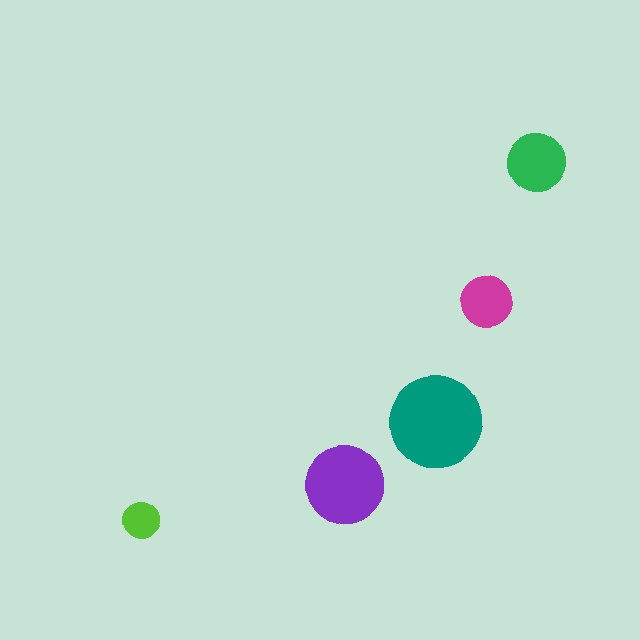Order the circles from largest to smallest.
the teal one, the purple one, the green one, the magenta one, the lime one.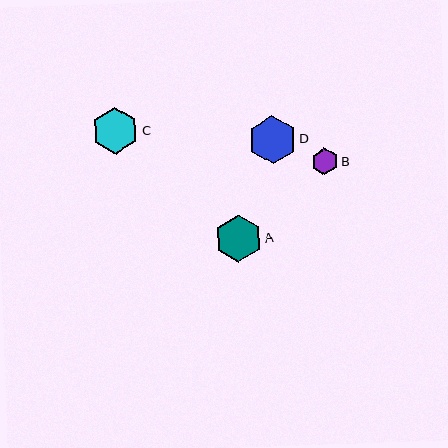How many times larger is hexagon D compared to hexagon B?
Hexagon D is approximately 1.8 times the size of hexagon B.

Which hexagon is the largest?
Hexagon D is the largest with a size of approximately 48 pixels.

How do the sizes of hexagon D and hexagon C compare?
Hexagon D and hexagon C are approximately the same size.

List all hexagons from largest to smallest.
From largest to smallest: D, A, C, B.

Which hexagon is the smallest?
Hexagon B is the smallest with a size of approximately 27 pixels.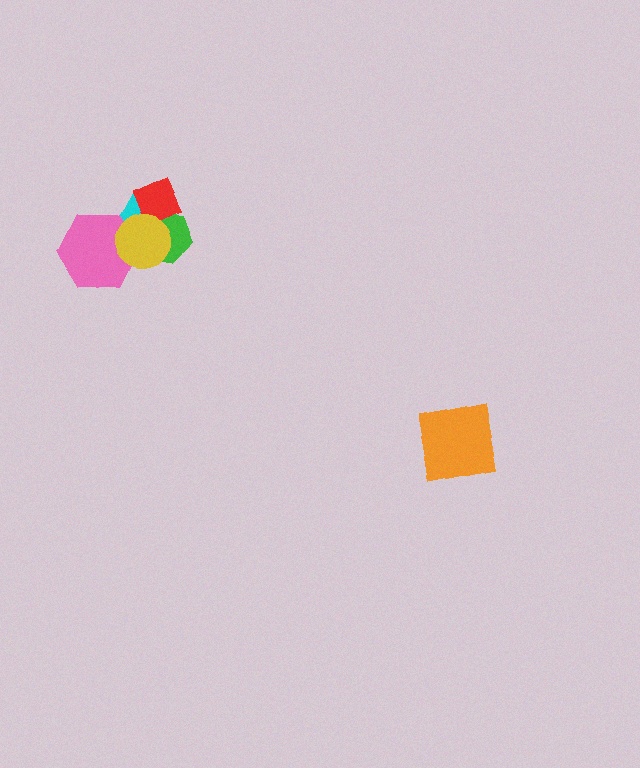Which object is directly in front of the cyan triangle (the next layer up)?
The green hexagon is directly in front of the cyan triangle.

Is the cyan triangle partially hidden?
Yes, it is partially covered by another shape.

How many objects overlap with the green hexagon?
3 objects overlap with the green hexagon.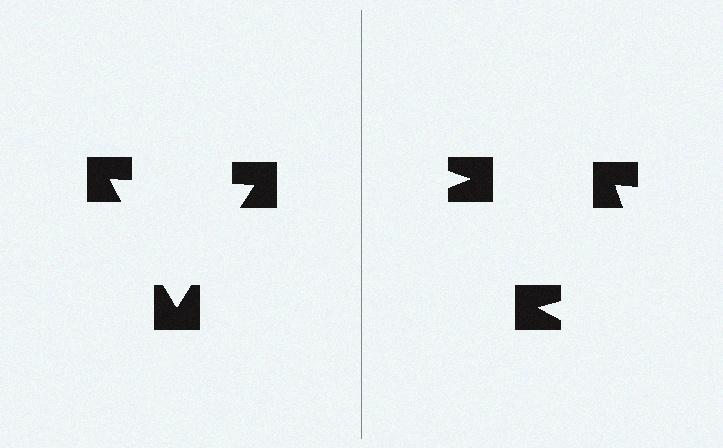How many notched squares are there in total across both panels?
6 — 3 on each side.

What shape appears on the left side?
An illusory triangle.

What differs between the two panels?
The notched squares are positioned identically on both sides; only the wedge orientations differ. On the left they align to a triangle; on the right they are misaligned.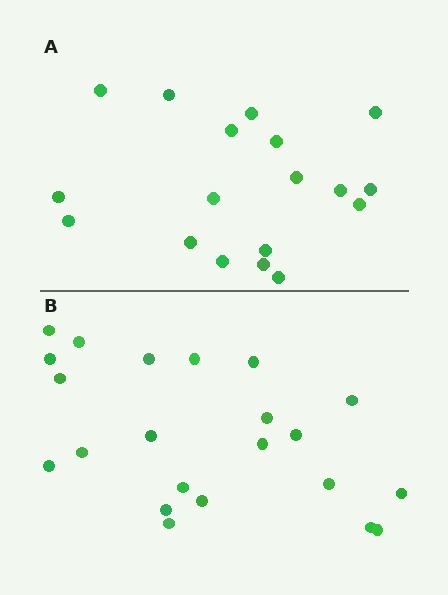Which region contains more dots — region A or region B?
Region B (the bottom region) has more dots.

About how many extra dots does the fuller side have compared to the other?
Region B has about 4 more dots than region A.